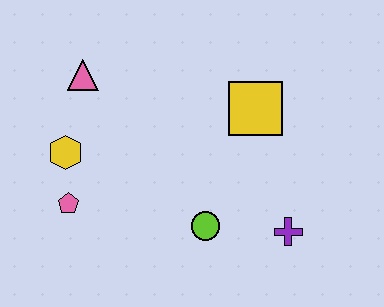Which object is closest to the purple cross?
The lime circle is closest to the purple cross.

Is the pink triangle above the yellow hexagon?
Yes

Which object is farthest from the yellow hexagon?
The purple cross is farthest from the yellow hexagon.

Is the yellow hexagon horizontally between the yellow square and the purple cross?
No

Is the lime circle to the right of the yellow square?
No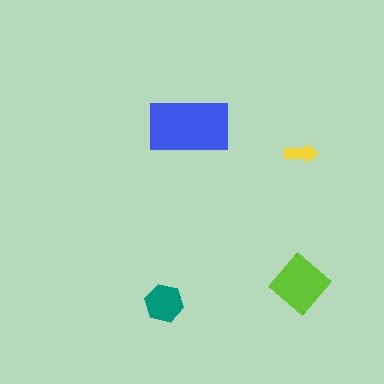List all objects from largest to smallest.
The blue rectangle, the lime diamond, the teal hexagon, the yellow arrow.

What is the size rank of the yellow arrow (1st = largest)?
4th.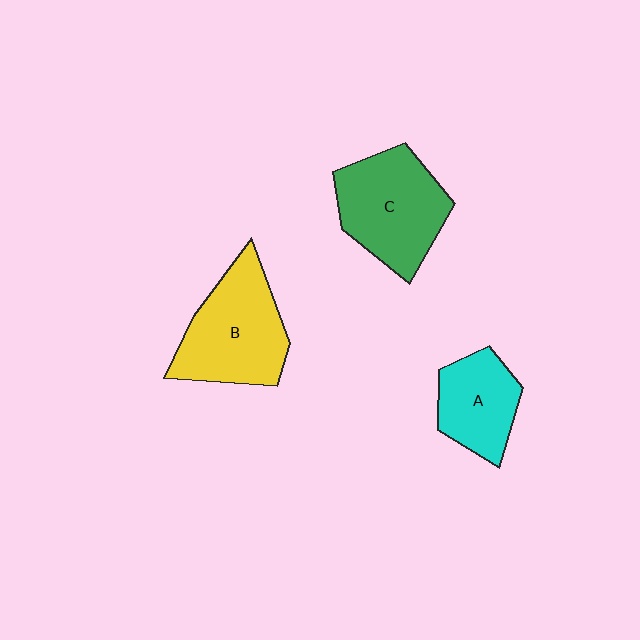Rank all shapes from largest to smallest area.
From largest to smallest: B (yellow), C (green), A (cyan).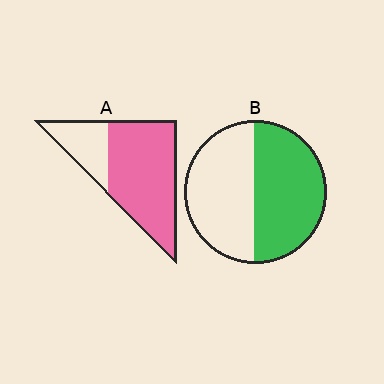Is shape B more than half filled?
Roughly half.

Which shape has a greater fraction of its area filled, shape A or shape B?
Shape A.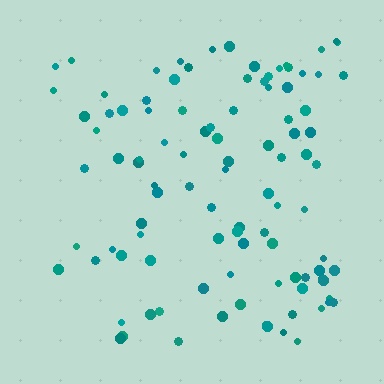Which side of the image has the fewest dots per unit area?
The left.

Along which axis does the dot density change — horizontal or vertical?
Horizontal.